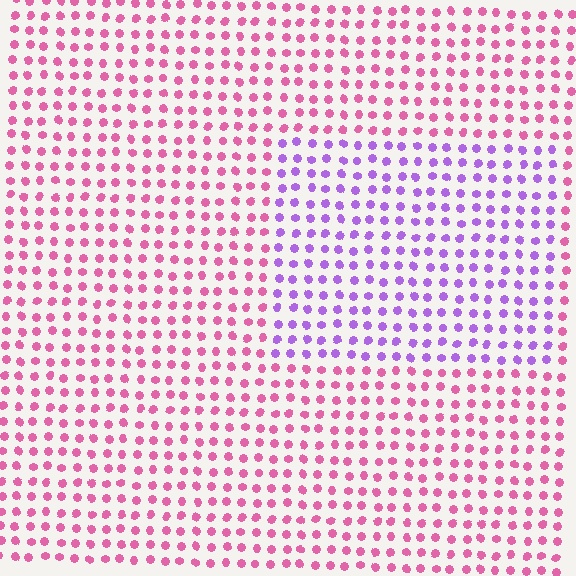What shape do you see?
I see a rectangle.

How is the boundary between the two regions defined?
The boundary is defined purely by a slight shift in hue (about 52 degrees). Spacing, size, and orientation are identical on both sides.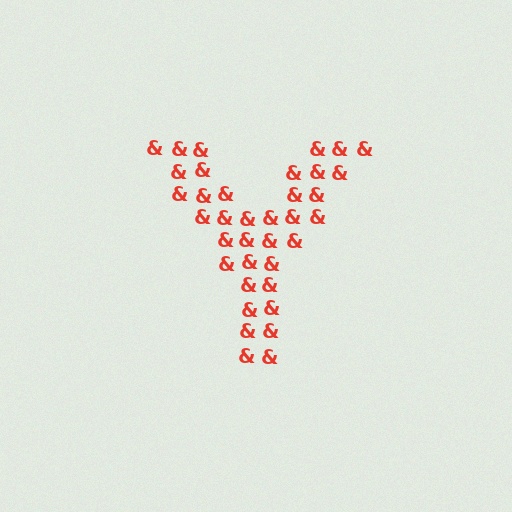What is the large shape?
The large shape is the letter Y.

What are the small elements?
The small elements are ampersands.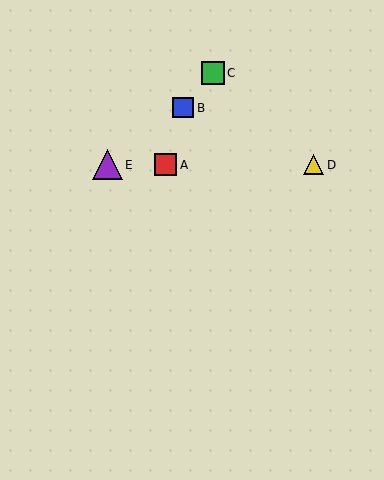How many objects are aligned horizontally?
3 objects (A, D, E) are aligned horizontally.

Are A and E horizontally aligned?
Yes, both are at y≈165.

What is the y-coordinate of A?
Object A is at y≈165.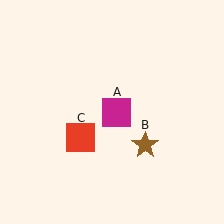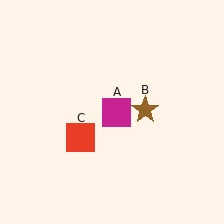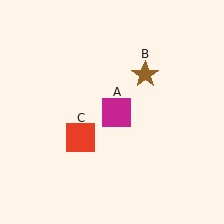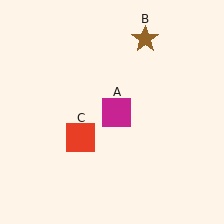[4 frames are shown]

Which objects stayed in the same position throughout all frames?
Magenta square (object A) and red square (object C) remained stationary.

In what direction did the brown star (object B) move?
The brown star (object B) moved up.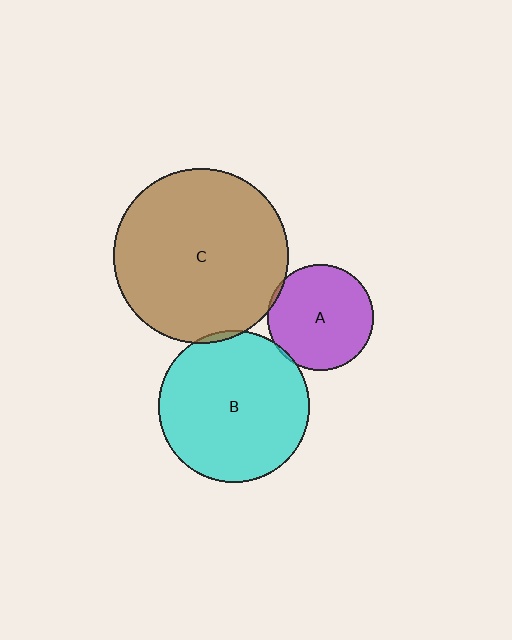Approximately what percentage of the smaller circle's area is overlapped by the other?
Approximately 5%.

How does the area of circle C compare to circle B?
Approximately 1.3 times.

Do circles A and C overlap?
Yes.